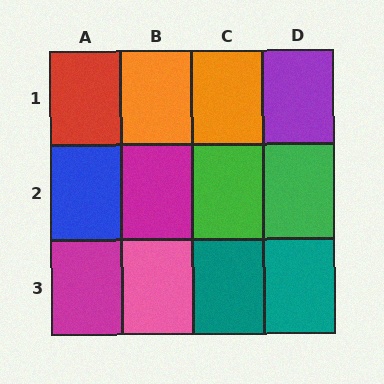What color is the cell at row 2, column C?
Green.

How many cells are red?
1 cell is red.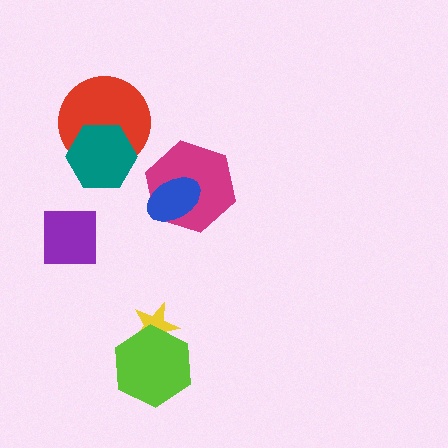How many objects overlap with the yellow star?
1 object overlaps with the yellow star.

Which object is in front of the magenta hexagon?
The blue ellipse is in front of the magenta hexagon.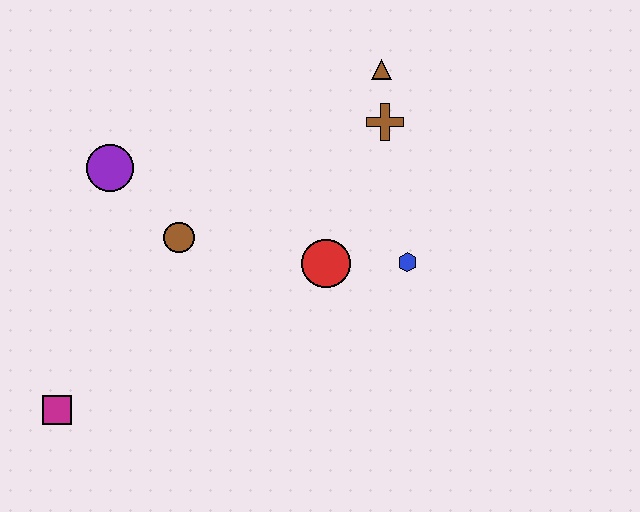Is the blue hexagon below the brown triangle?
Yes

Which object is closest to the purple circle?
The brown circle is closest to the purple circle.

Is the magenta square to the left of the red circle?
Yes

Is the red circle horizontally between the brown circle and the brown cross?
Yes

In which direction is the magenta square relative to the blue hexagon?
The magenta square is to the left of the blue hexagon.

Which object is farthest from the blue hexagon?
The magenta square is farthest from the blue hexagon.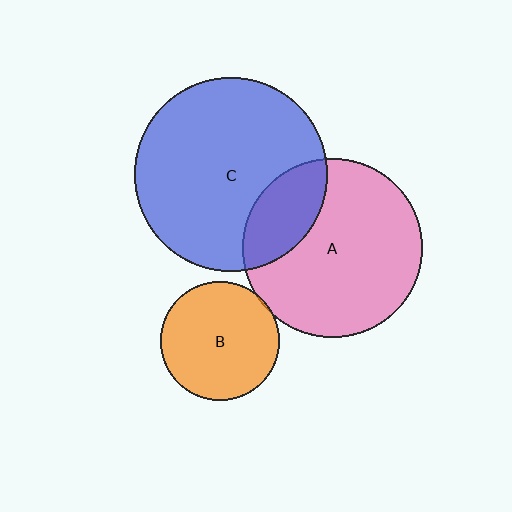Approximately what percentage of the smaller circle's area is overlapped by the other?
Approximately 5%.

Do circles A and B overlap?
Yes.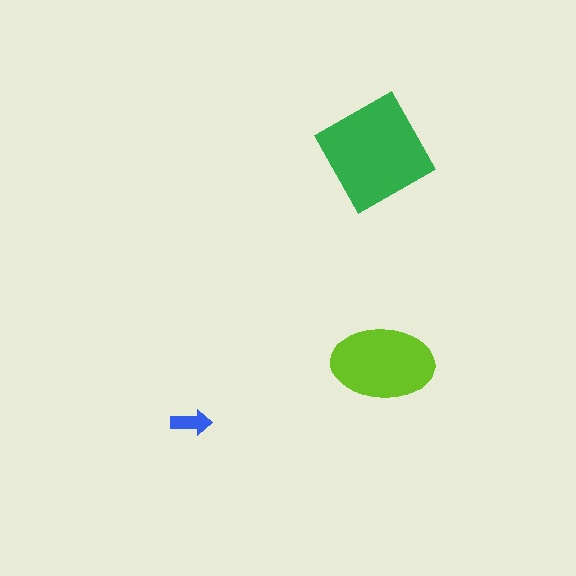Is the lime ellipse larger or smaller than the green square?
Smaller.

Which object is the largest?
The green square.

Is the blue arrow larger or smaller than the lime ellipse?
Smaller.